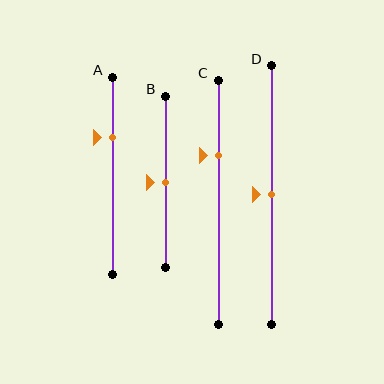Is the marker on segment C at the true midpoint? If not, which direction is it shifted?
No, the marker on segment C is shifted upward by about 19% of the segment length.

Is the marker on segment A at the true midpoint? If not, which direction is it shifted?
No, the marker on segment A is shifted upward by about 20% of the segment length.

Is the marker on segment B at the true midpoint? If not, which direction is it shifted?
Yes, the marker on segment B is at the true midpoint.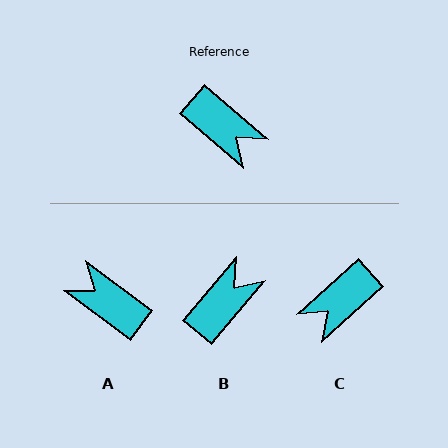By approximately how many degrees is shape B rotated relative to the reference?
Approximately 91 degrees counter-clockwise.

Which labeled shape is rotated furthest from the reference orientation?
A, about 176 degrees away.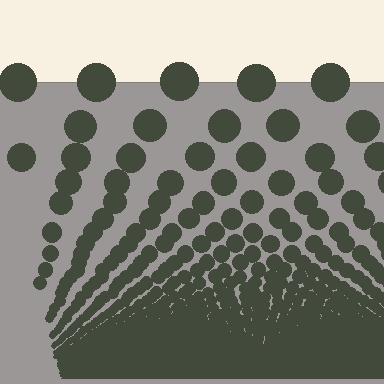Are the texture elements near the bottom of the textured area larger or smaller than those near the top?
Smaller. The gradient is inverted — elements near the bottom are smaller and denser.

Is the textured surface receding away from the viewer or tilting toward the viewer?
The surface appears to tilt toward the viewer. Texture elements get larger and sparser toward the top.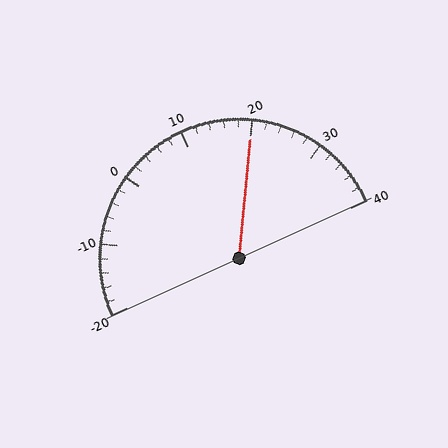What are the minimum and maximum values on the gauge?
The gauge ranges from -20 to 40.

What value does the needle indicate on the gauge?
The needle indicates approximately 20.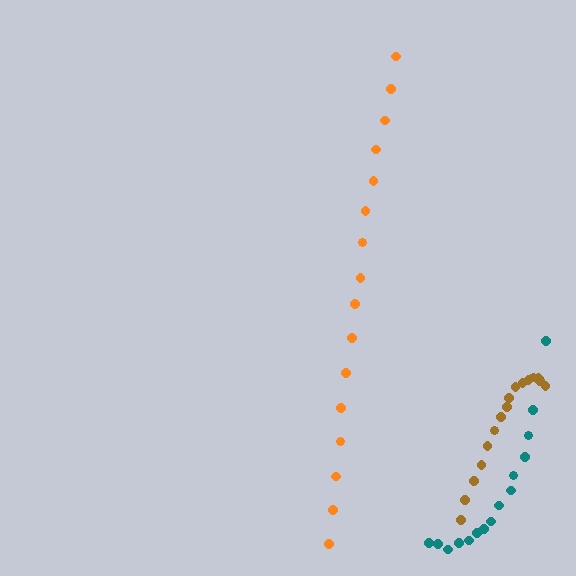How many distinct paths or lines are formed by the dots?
There are 3 distinct paths.